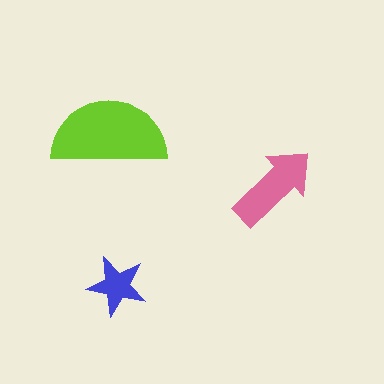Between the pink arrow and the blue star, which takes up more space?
The pink arrow.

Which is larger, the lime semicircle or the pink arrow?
The lime semicircle.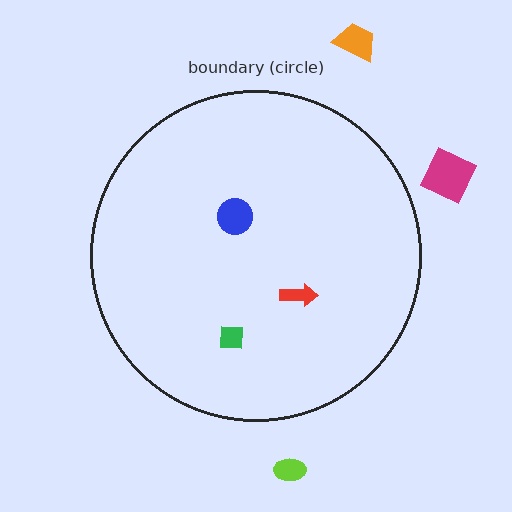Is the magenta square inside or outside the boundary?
Outside.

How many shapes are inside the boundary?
3 inside, 3 outside.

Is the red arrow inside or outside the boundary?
Inside.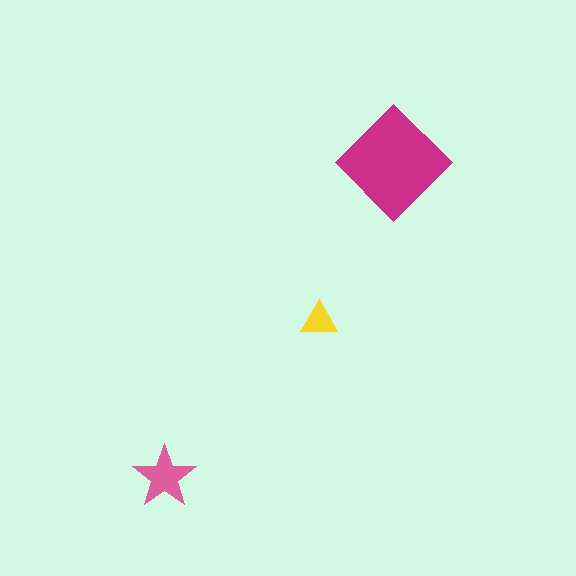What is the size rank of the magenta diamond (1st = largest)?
1st.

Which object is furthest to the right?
The magenta diamond is rightmost.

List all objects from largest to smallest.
The magenta diamond, the pink star, the yellow triangle.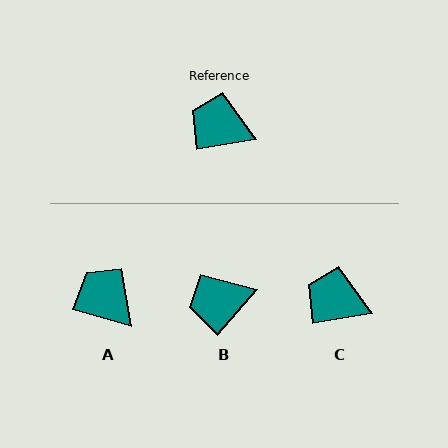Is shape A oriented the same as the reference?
No, it is off by about 25 degrees.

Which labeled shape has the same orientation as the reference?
C.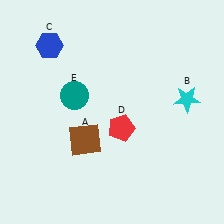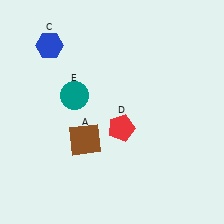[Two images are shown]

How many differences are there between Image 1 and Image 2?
There is 1 difference between the two images.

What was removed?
The cyan star (B) was removed in Image 2.